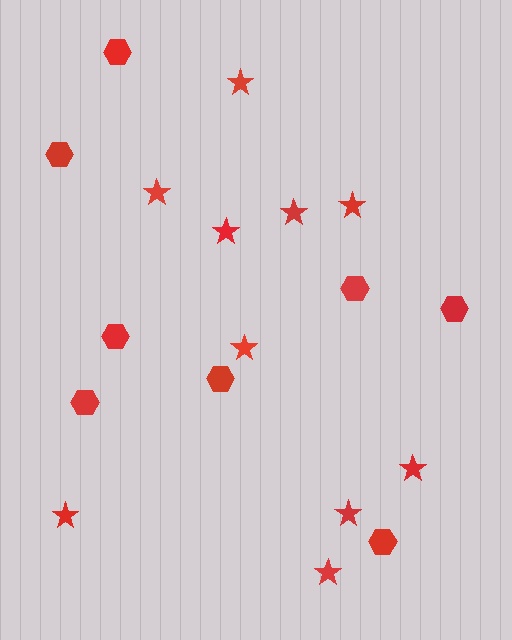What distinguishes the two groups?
There are 2 groups: one group of stars (10) and one group of hexagons (8).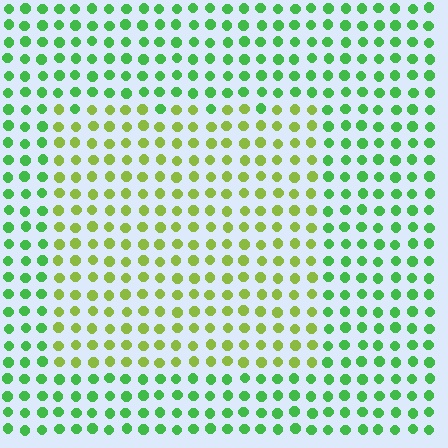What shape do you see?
I see a rectangle.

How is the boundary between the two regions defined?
The boundary is defined purely by a slight shift in hue (about 39 degrees). Spacing, size, and orientation are identical on both sides.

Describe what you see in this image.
The image is filled with small green elements in a uniform arrangement. A rectangle-shaped region is visible where the elements are tinted to a slightly different hue, forming a subtle color boundary.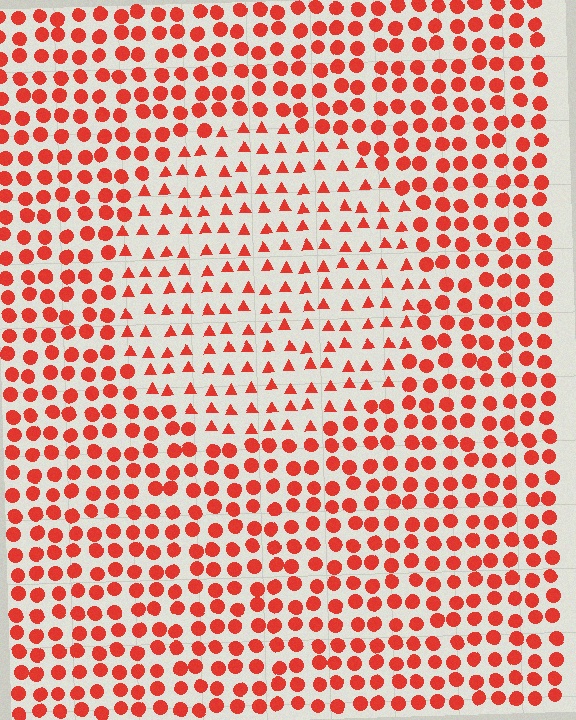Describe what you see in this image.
The image is filled with small red elements arranged in a uniform grid. A circle-shaped region contains triangles, while the surrounding area contains circles. The boundary is defined purely by the change in element shape.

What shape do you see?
I see a circle.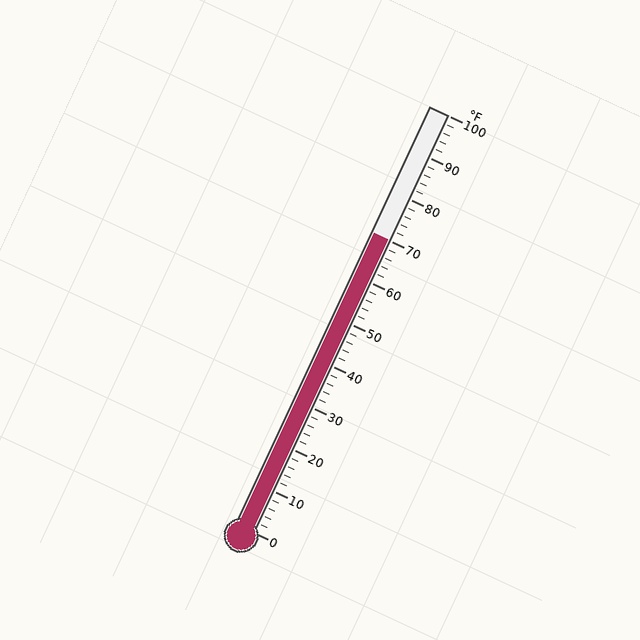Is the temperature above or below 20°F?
The temperature is above 20°F.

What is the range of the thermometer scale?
The thermometer scale ranges from 0°F to 100°F.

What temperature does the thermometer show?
The thermometer shows approximately 70°F.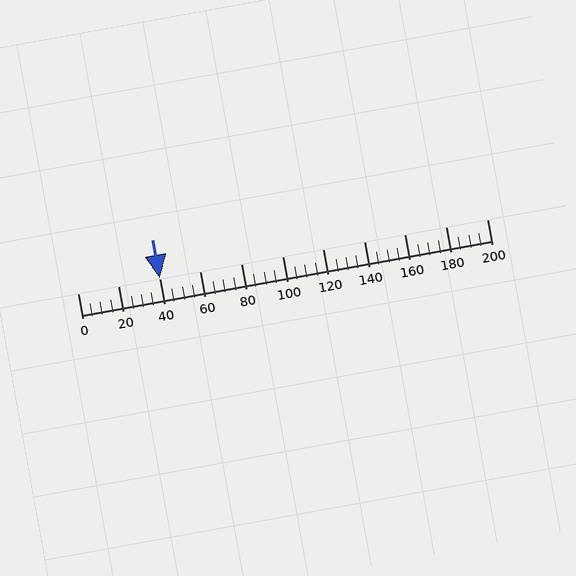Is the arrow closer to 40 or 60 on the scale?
The arrow is closer to 40.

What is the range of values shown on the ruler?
The ruler shows values from 0 to 200.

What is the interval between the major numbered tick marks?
The major tick marks are spaced 20 units apart.